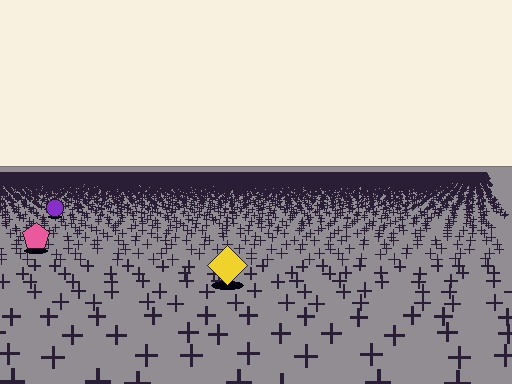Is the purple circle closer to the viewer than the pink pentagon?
No. The pink pentagon is closer — you can tell from the texture gradient: the ground texture is coarser near it.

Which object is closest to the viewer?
The yellow diamond is closest. The texture marks near it are larger and more spread out.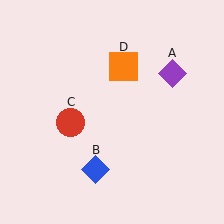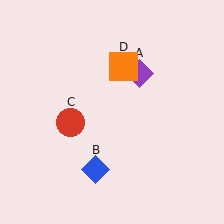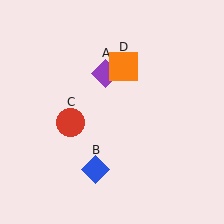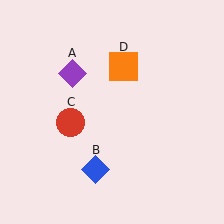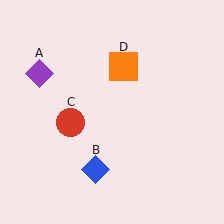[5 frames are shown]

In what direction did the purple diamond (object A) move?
The purple diamond (object A) moved left.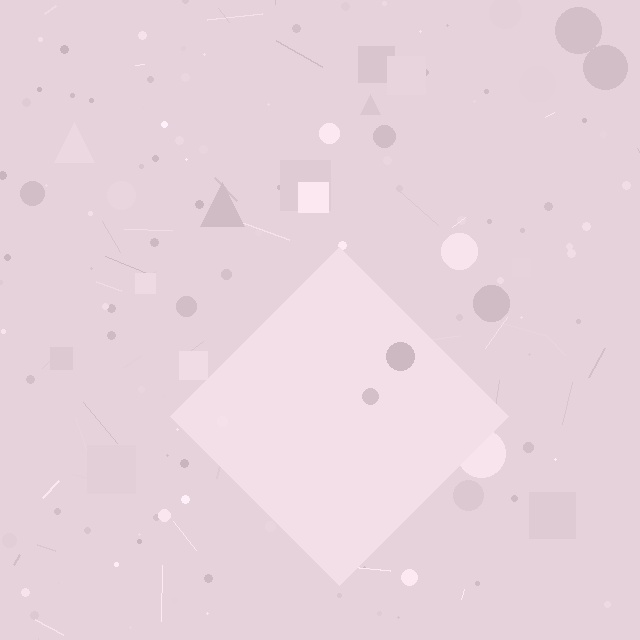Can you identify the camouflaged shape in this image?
The camouflaged shape is a diamond.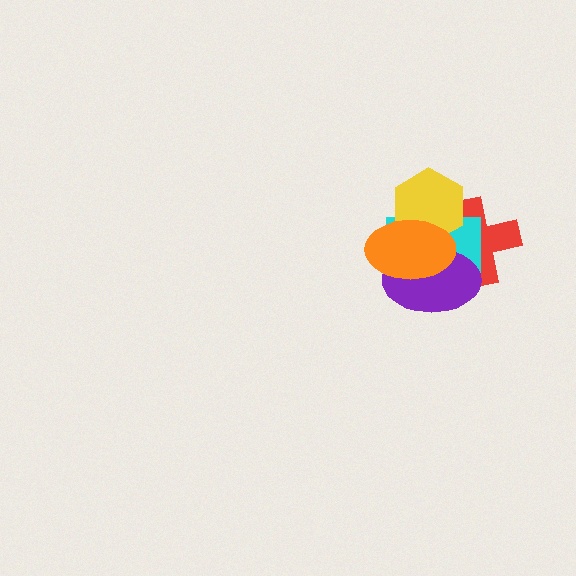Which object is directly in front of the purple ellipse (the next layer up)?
The yellow hexagon is directly in front of the purple ellipse.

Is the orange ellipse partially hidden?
No, no other shape covers it.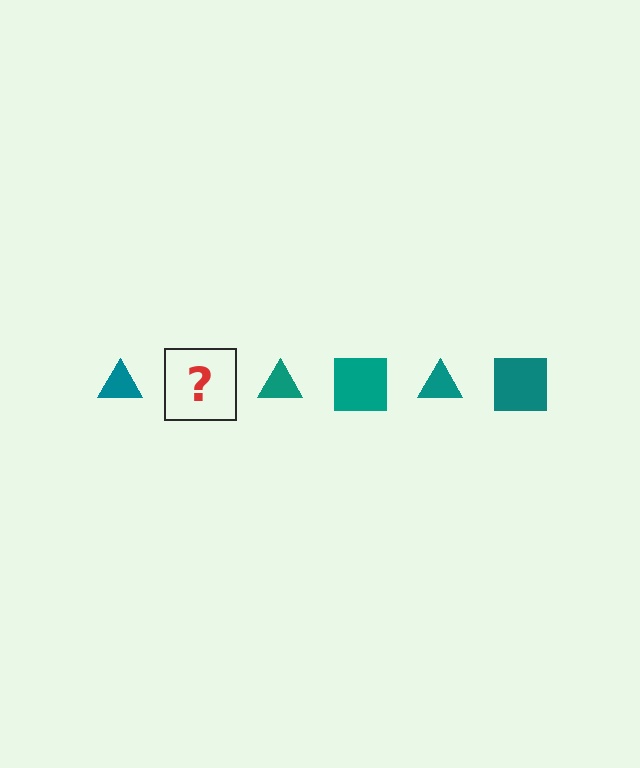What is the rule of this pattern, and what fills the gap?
The rule is that the pattern cycles through triangle, square shapes in teal. The gap should be filled with a teal square.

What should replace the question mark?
The question mark should be replaced with a teal square.